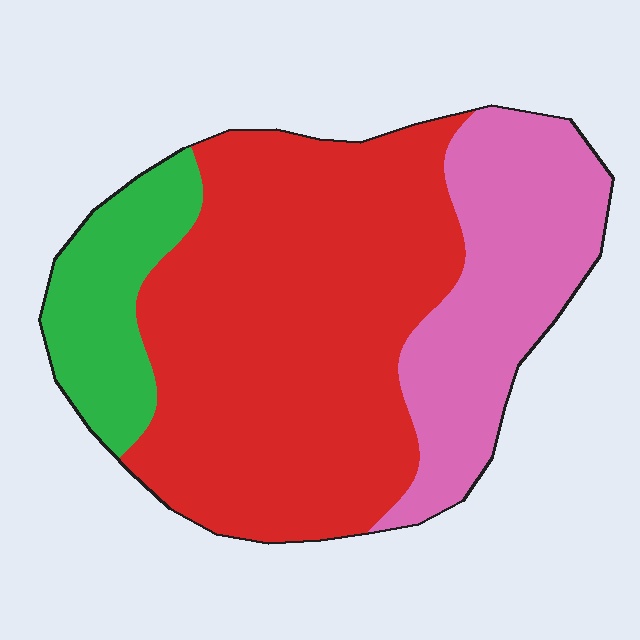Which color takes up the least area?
Green, at roughly 15%.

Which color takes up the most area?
Red, at roughly 60%.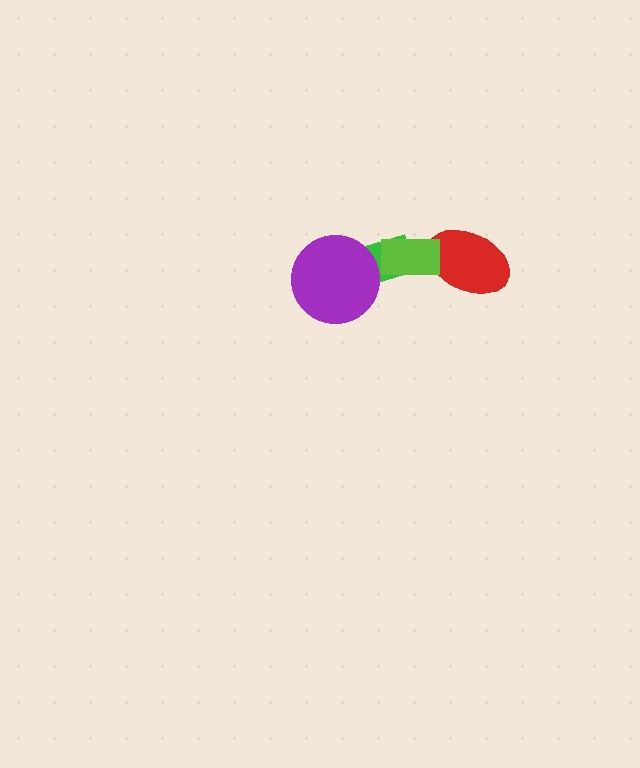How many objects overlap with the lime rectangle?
2 objects overlap with the lime rectangle.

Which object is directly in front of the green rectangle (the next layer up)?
The lime rectangle is directly in front of the green rectangle.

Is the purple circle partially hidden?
No, no other shape covers it.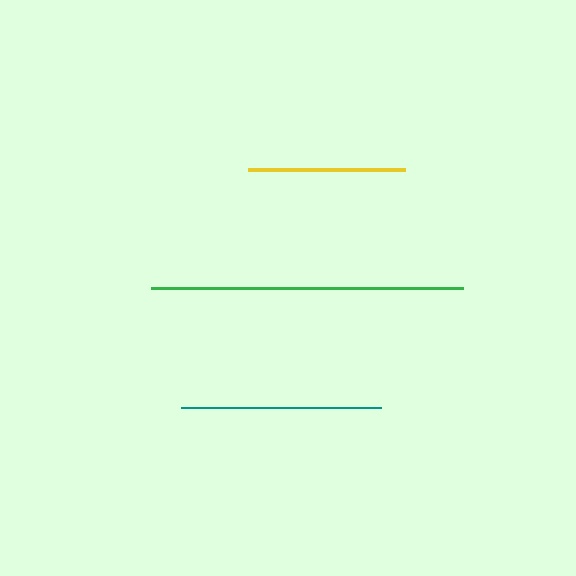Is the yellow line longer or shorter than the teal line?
The teal line is longer than the yellow line.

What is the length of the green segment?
The green segment is approximately 312 pixels long.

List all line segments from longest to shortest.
From longest to shortest: green, teal, yellow.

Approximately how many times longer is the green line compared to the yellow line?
The green line is approximately 2.0 times the length of the yellow line.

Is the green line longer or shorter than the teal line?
The green line is longer than the teal line.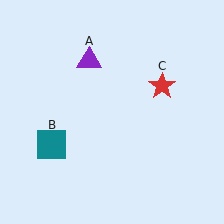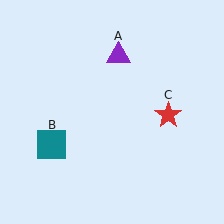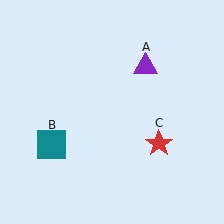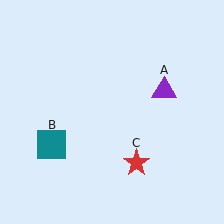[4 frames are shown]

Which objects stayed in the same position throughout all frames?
Teal square (object B) remained stationary.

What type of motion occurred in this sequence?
The purple triangle (object A), red star (object C) rotated clockwise around the center of the scene.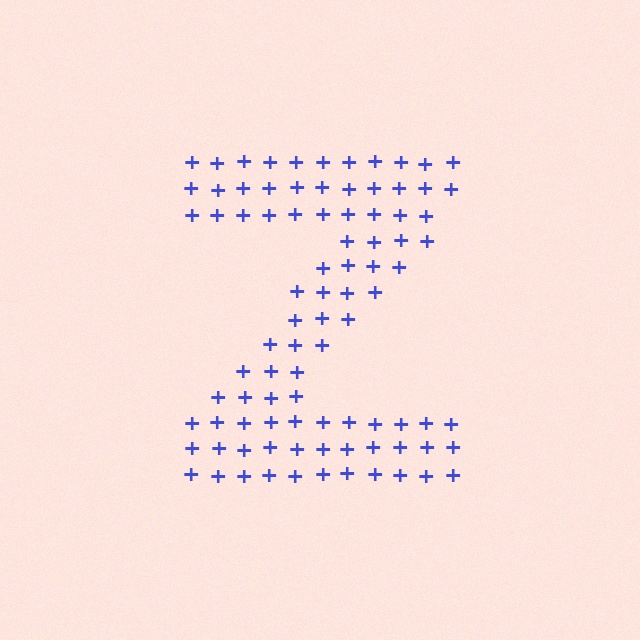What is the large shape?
The large shape is the letter Z.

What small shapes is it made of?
It is made of small plus signs.